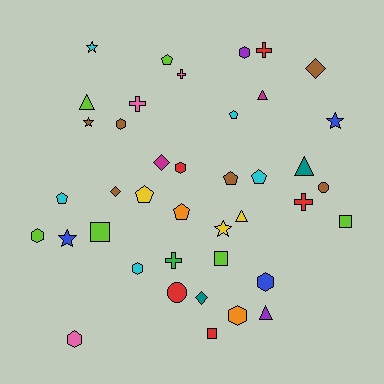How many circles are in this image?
There are 2 circles.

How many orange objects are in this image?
There are 2 orange objects.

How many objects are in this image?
There are 40 objects.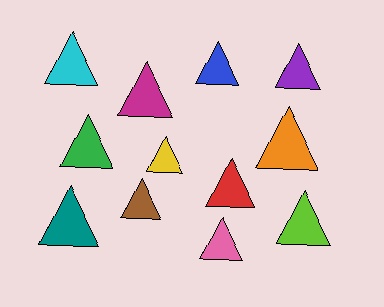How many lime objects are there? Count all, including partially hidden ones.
There is 1 lime object.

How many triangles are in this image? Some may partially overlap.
There are 12 triangles.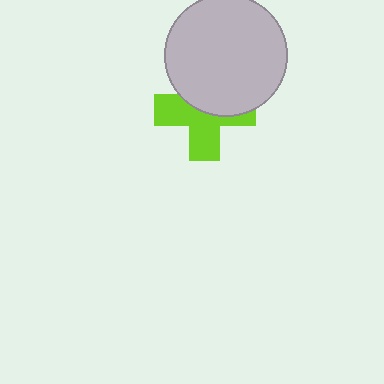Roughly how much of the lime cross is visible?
About half of it is visible (roughly 54%).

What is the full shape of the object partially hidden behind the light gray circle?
The partially hidden object is a lime cross.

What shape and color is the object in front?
The object in front is a light gray circle.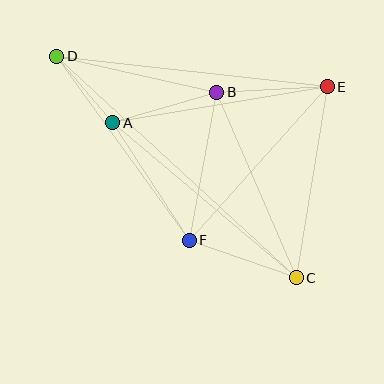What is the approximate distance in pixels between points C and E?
The distance between C and E is approximately 194 pixels.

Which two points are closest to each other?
Points A and D are closest to each other.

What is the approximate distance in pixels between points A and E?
The distance between A and E is approximately 217 pixels.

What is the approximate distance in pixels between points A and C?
The distance between A and C is approximately 240 pixels.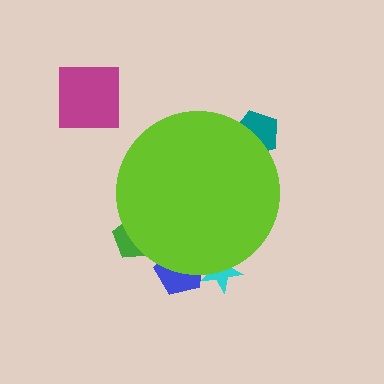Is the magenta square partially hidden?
No, the magenta square is fully visible.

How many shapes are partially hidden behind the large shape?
4 shapes are partially hidden.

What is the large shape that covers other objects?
A lime circle.